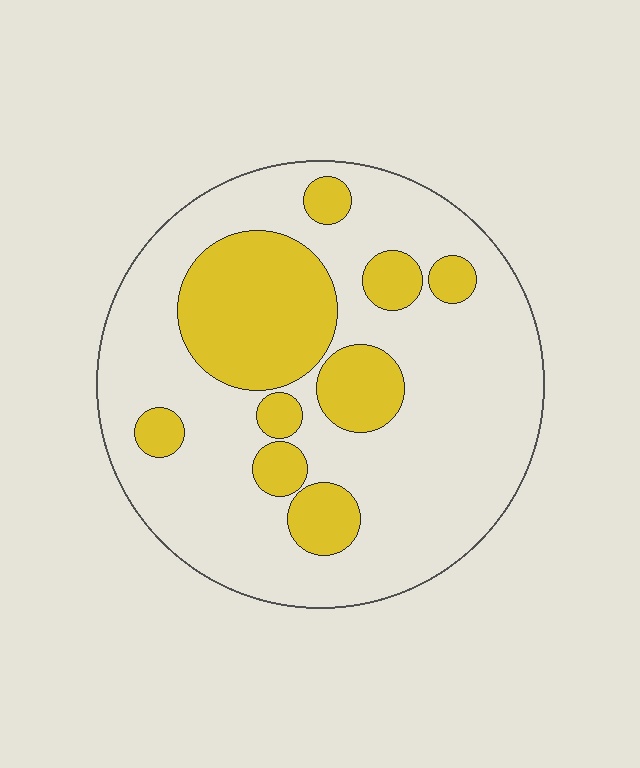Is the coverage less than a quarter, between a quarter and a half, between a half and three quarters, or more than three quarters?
Between a quarter and a half.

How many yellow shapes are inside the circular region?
9.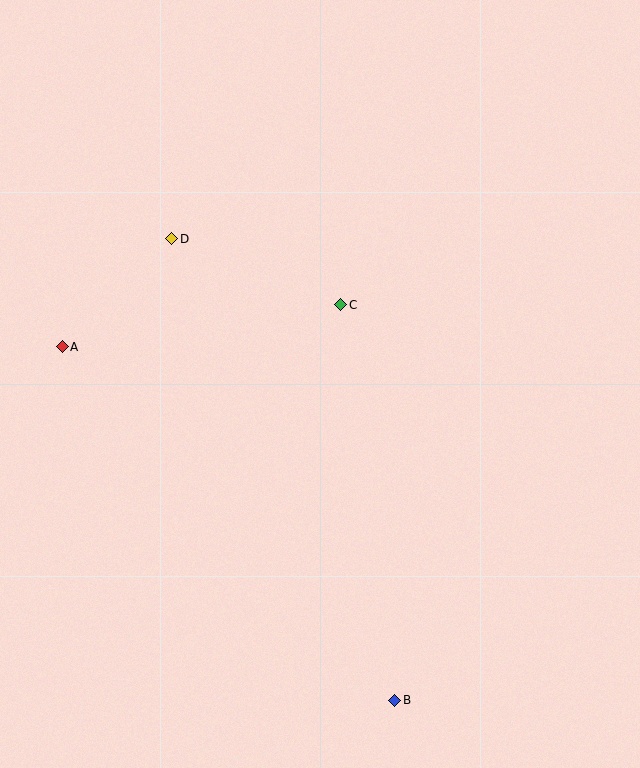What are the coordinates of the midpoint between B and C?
The midpoint between B and C is at (368, 503).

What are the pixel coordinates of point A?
Point A is at (62, 347).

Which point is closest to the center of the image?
Point C at (341, 305) is closest to the center.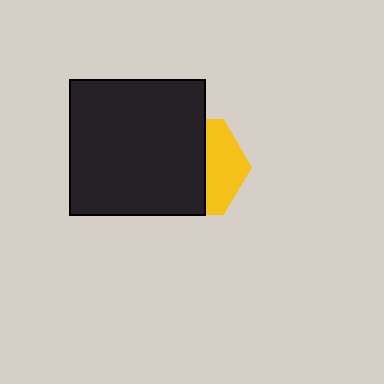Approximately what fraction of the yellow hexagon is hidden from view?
Roughly 61% of the yellow hexagon is hidden behind the black square.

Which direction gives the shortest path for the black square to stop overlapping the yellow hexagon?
Moving left gives the shortest separation.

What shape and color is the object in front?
The object in front is a black square.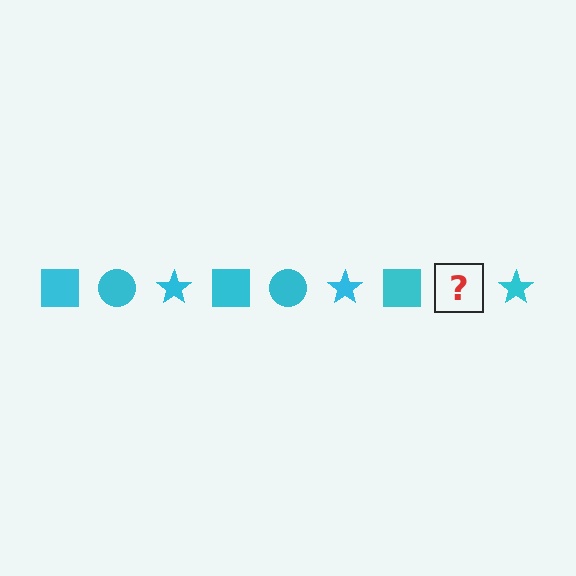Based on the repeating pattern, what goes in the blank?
The blank should be a cyan circle.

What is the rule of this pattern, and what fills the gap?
The rule is that the pattern cycles through square, circle, star shapes in cyan. The gap should be filled with a cyan circle.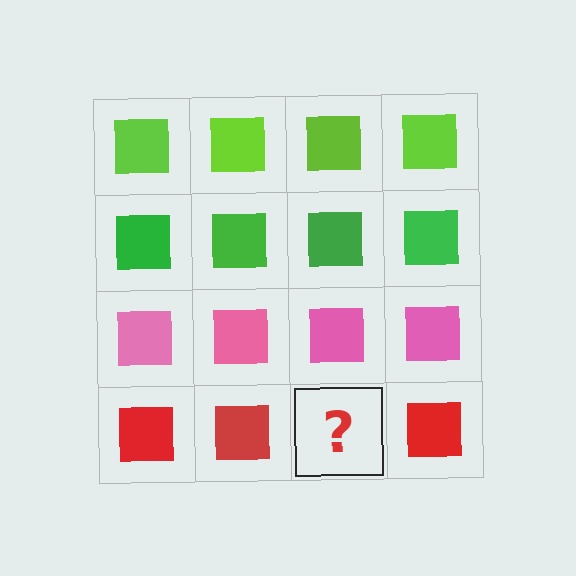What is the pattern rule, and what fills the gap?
The rule is that each row has a consistent color. The gap should be filled with a red square.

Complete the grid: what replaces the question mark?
The question mark should be replaced with a red square.